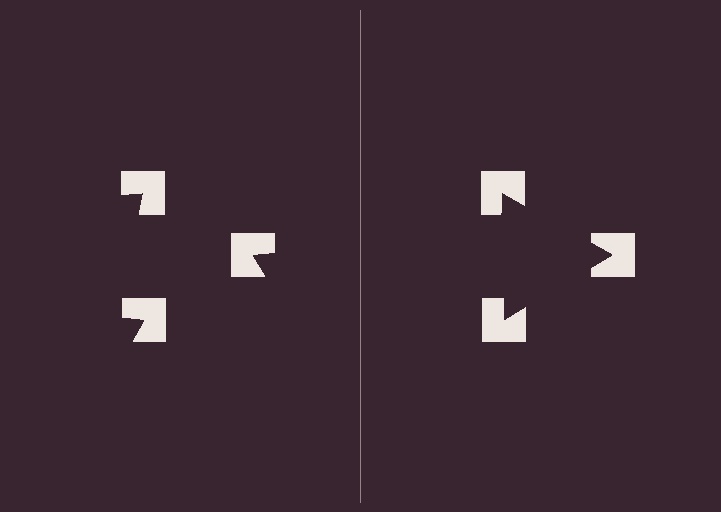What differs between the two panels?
The notched squares are positioned identically on both sides; only the wedge orientations differ. On the right they align to a triangle; on the left they are misaligned.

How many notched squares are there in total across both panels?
6 — 3 on each side.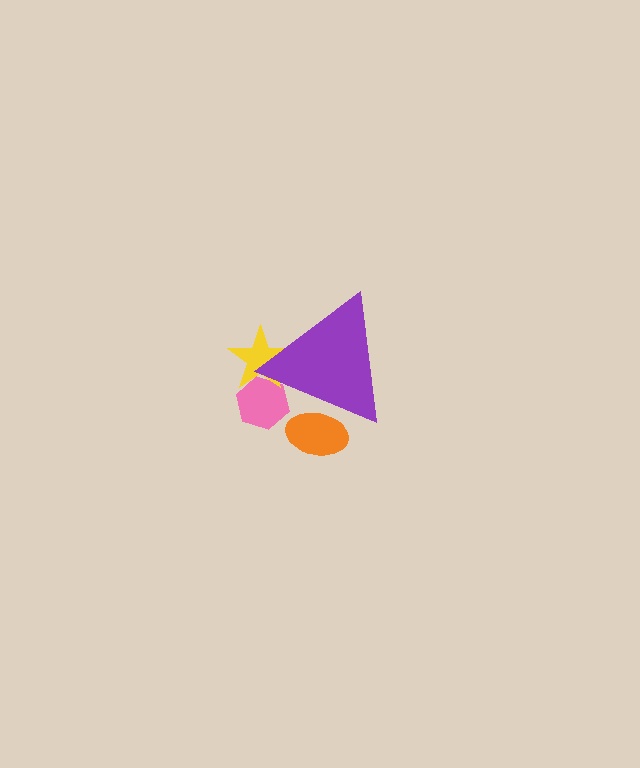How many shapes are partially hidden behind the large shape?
3 shapes are partially hidden.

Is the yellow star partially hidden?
Yes, the yellow star is partially hidden behind the purple triangle.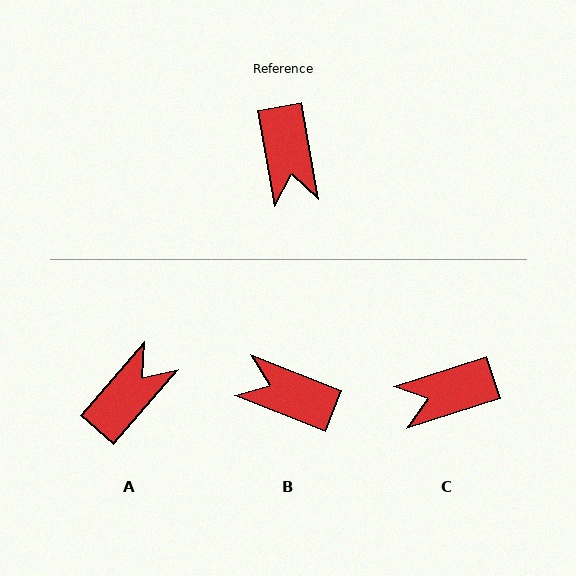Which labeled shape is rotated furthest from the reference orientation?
A, about 129 degrees away.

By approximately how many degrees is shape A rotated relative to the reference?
Approximately 129 degrees counter-clockwise.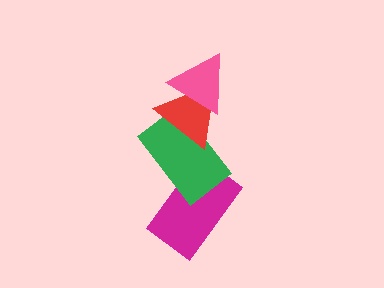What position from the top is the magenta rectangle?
The magenta rectangle is 4th from the top.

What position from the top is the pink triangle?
The pink triangle is 1st from the top.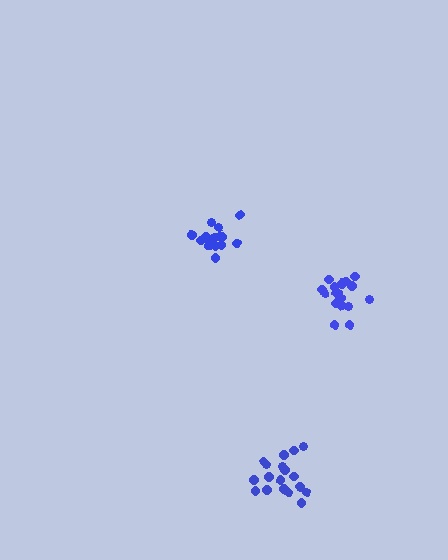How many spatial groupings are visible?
There are 3 spatial groupings.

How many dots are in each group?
Group 1: 16 dots, Group 2: 19 dots, Group 3: 19 dots (54 total).